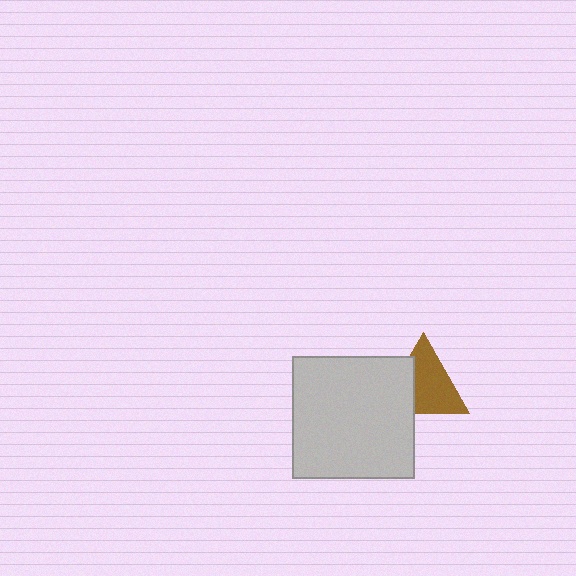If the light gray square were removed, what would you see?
You would see the complete brown triangle.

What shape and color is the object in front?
The object in front is a light gray square.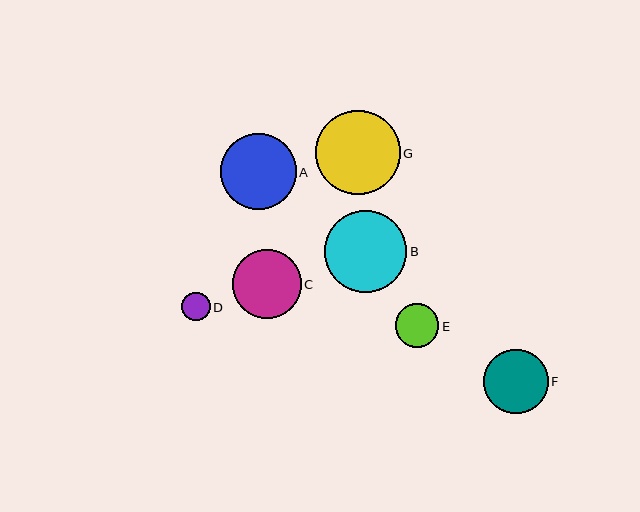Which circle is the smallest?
Circle D is the smallest with a size of approximately 28 pixels.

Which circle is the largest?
Circle G is the largest with a size of approximately 84 pixels.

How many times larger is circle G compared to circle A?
Circle G is approximately 1.1 times the size of circle A.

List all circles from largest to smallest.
From largest to smallest: G, B, A, C, F, E, D.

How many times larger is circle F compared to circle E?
Circle F is approximately 1.5 times the size of circle E.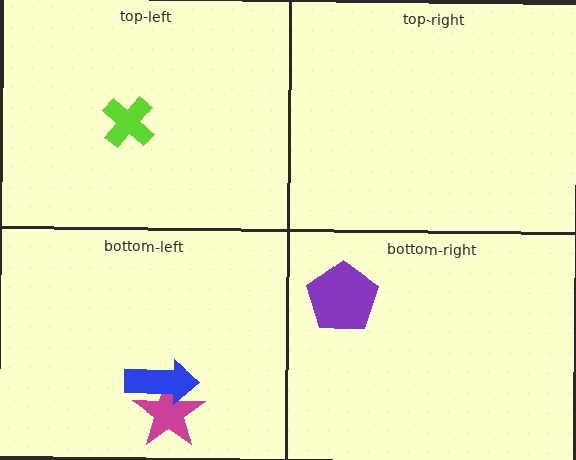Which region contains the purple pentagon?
The bottom-right region.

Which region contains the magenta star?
The bottom-left region.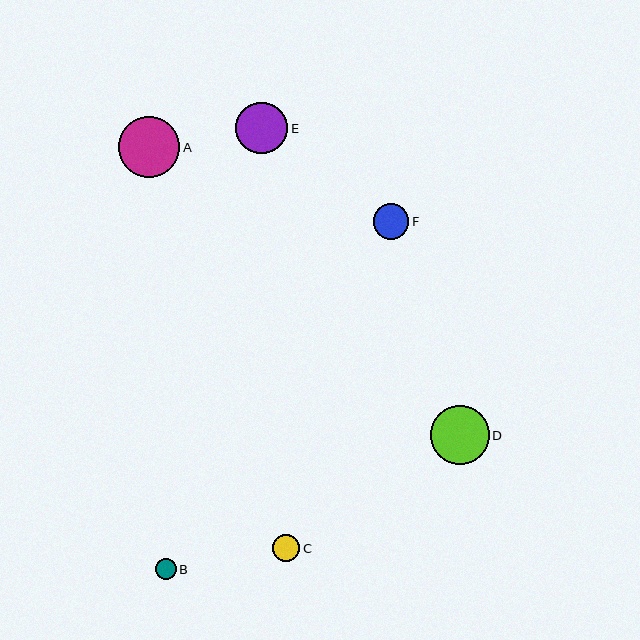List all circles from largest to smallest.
From largest to smallest: A, D, E, F, C, B.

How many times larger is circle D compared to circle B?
Circle D is approximately 2.9 times the size of circle B.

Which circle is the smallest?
Circle B is the smallest with a size of approximately 21 pixels.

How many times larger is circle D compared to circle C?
Circle D is approximately 2.2 times the size of circle C.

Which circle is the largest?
Circle A is the largest with a size of approximately 61 pixels.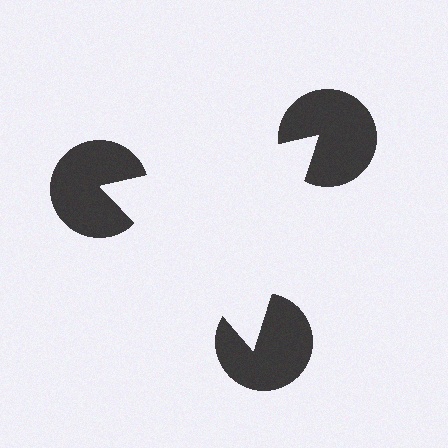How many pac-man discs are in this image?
There are 3 — one at each vertex of the illusory triangle.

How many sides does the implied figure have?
3 sides.